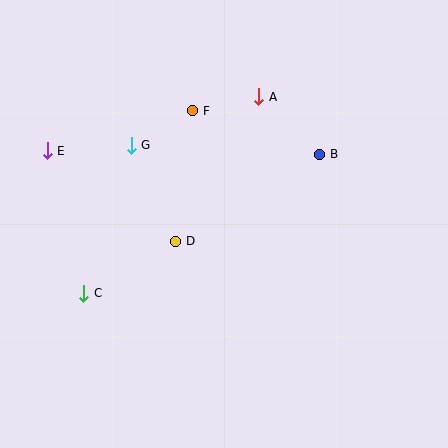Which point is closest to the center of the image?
Point D at (176, 241) is closest to the center.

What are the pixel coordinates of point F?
Point F is at (193, 111).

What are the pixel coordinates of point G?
Point G is at (131, 145).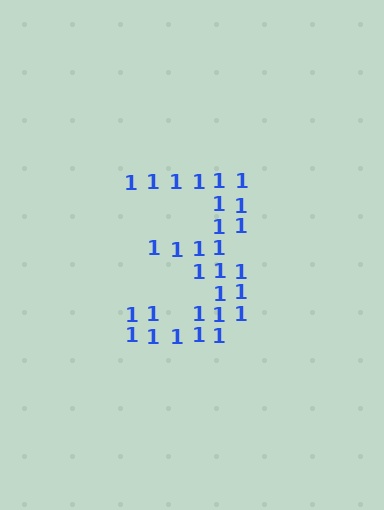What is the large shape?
The large shape is the digit 3.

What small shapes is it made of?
It is made of small digit 1's.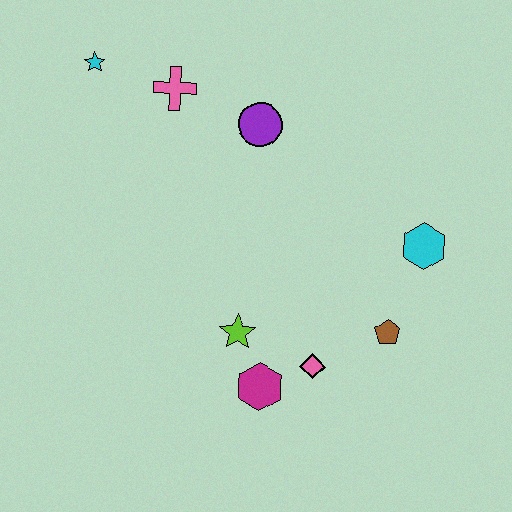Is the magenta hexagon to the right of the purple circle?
Yes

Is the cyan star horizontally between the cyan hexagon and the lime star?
No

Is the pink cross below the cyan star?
Yes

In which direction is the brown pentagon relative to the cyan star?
The brown pentagon is to the right of the cyan star.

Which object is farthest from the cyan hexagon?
The cyan star is farthest from the cyan hexagon.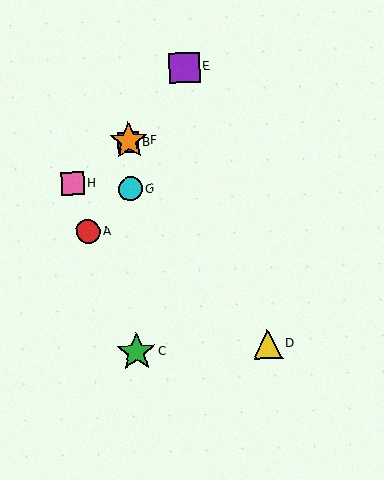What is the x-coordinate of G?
Object G is at x≈130.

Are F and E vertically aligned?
No, F is at x≈128 and E is at x≈184.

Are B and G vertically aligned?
Yes, both are at x≈128.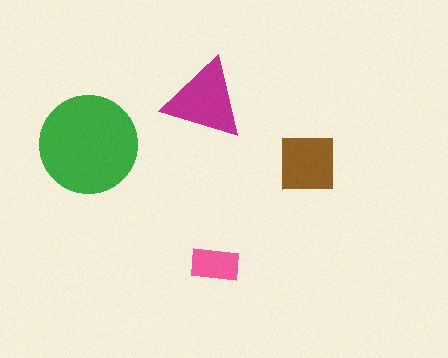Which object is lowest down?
The pink rectangle is bottommost.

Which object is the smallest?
The pink rectangle.